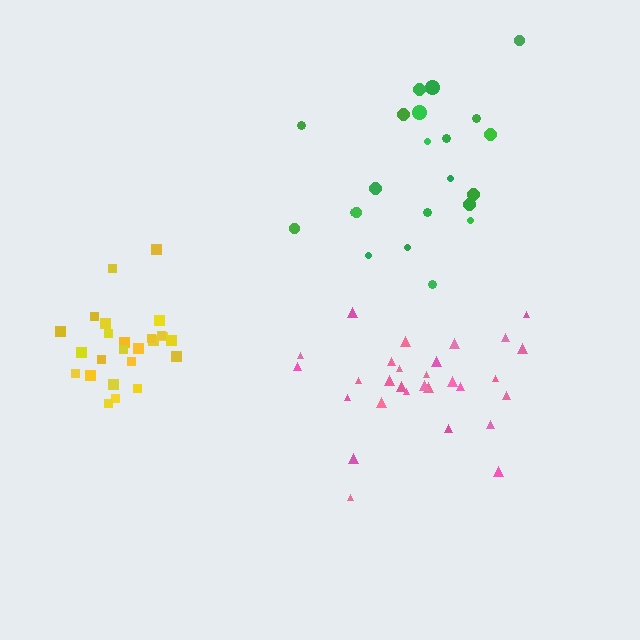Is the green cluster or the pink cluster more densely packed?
Pink.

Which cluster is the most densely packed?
Yellow.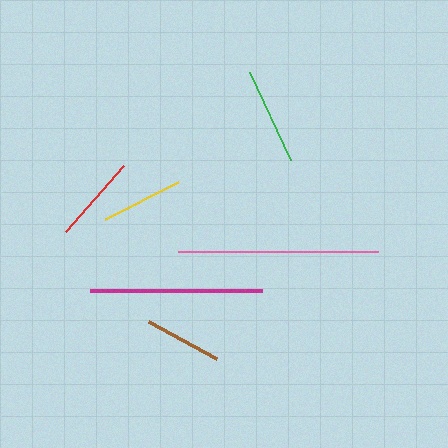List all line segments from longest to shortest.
From longest to shortest: pink, magenta, green, red, yellow, brown.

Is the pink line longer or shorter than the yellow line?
The pink line is longer than the yellow line.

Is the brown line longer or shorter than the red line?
The red line is longer than the brown line.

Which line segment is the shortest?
The brown line is the shortest at approximately 78 pixels.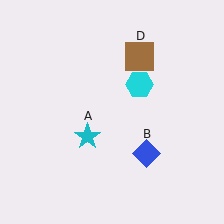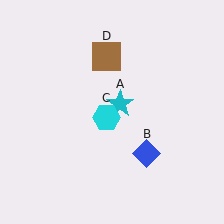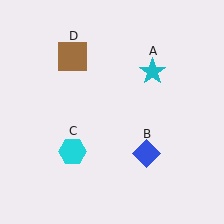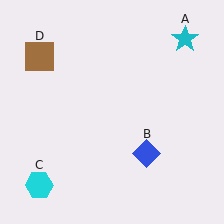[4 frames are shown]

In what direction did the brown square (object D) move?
The brown square (object D) moved left.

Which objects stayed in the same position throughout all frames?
Blue diamond (object B) remained stationary.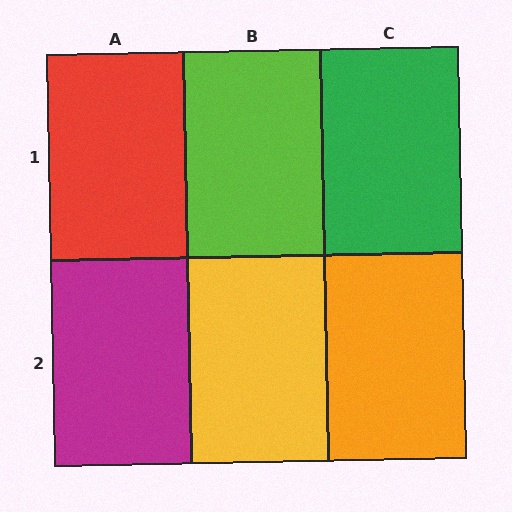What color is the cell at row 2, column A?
Magenta.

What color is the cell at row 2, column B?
Yellow.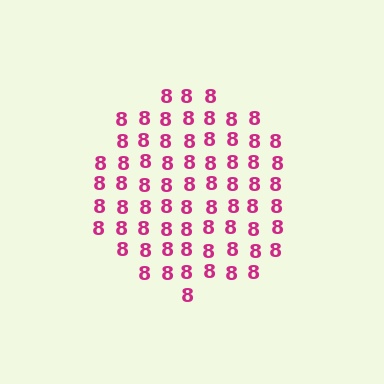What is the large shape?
The large shape is a circle.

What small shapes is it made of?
It is made of small digit 8's.